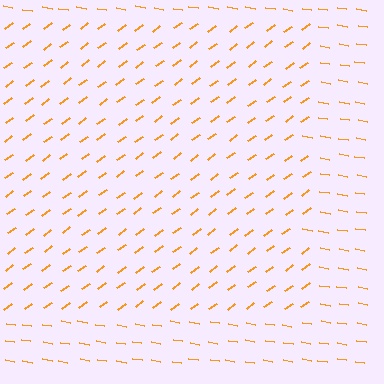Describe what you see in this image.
The image is filled with small orange line segments. A rectangle region in the image has lines oriented differently from the surrounding lines, creating a visible texture boundary.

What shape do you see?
I see a rectangle.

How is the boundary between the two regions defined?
The boundary is defined purely by a change in line orientation (approximately 45 degrees difference). All lines are the same color and thickness.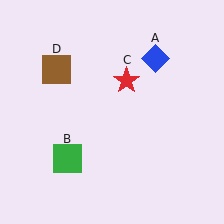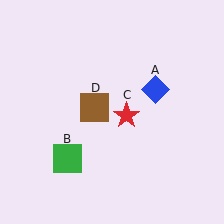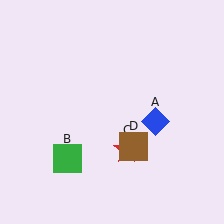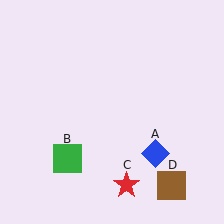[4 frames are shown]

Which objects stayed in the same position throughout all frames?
Green square (object B) remained stationary.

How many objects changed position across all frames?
3 objects changed position: blue diamond (object A), red star (object C), brown square (object D).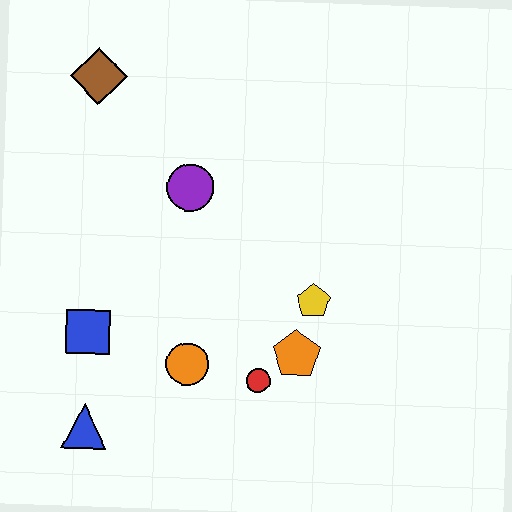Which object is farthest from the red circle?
The brown diamond is farthest from the red circle.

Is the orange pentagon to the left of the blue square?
No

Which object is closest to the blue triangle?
The blue square is closest to the blue triangle.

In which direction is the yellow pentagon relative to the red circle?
The yellow pentagon is above the red circle.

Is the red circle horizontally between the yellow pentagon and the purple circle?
Yes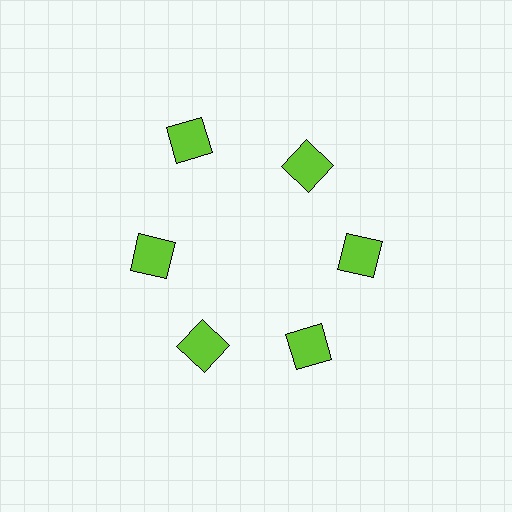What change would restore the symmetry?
The symmetry would be restored by moving it inward, back onto the ring so that all 6 squares sit at equal angles and equal distance from the center.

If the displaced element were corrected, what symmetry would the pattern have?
It would have 6-fold rotational symmetry — the pattern would map onto itself every 60 degrees.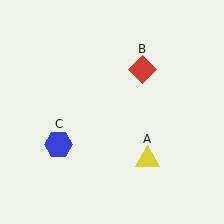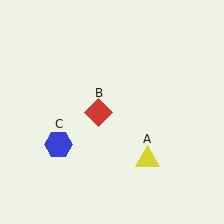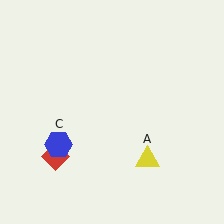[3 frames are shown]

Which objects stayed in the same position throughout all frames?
Yellow triangle (object A) and blue hexagon (object C) remained stationary.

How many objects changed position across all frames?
1 object changed position: red diamond (object B).